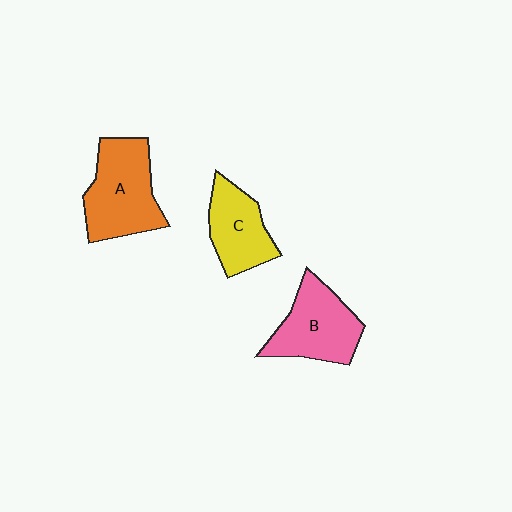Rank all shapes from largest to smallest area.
From largest to smallest: A (orange), B (pink), C (yellow).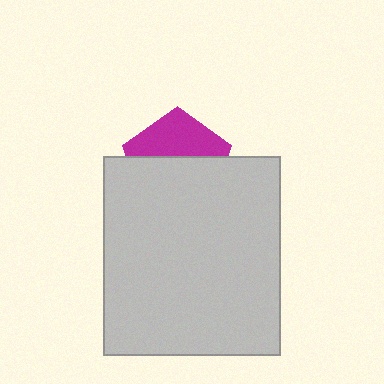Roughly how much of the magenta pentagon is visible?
A small part of it is visible (roughly 41%).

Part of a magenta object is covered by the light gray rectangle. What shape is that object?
It is a pentagon.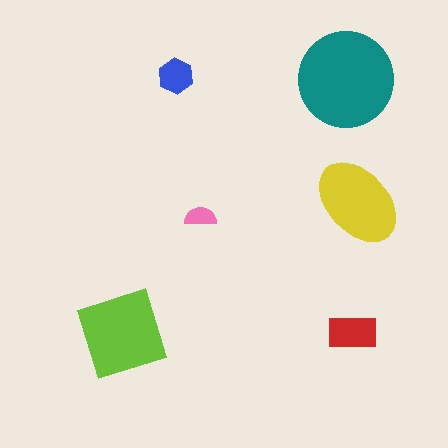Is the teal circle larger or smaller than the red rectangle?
Larger.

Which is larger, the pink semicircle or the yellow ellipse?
The yellow ellipse.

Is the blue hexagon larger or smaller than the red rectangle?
Smaller.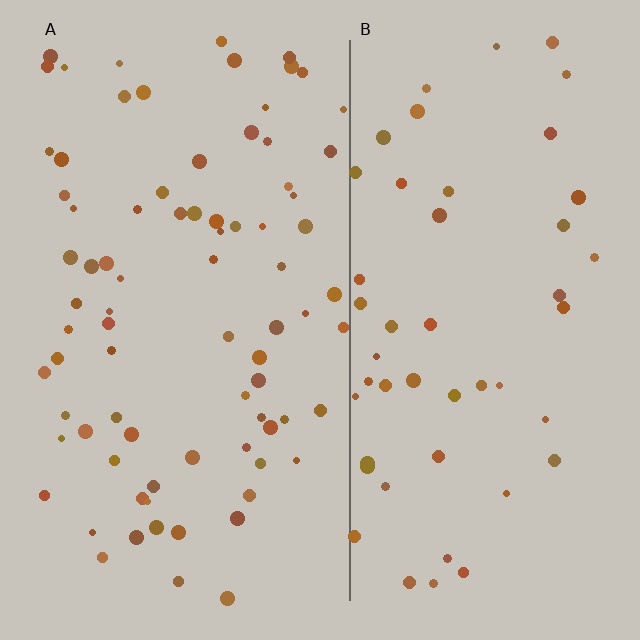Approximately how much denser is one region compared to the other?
Approximately 1.6× — region A over region B.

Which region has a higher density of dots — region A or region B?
A (the left).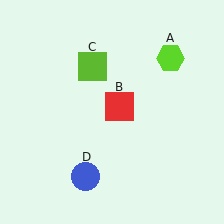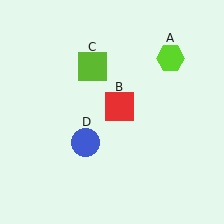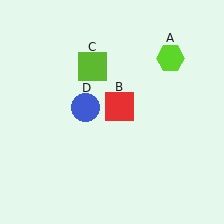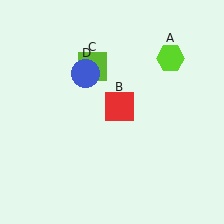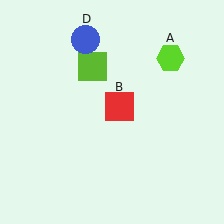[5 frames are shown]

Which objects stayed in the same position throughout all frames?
Lime hexagon (object A) and red square (object B) and lime square (object C) remained stationary.